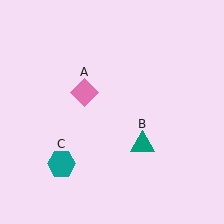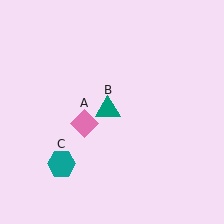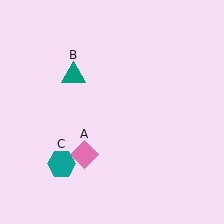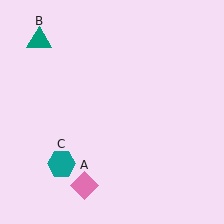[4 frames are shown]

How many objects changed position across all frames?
2 objects changed position: pink diamond (object A), teal triangle (object B).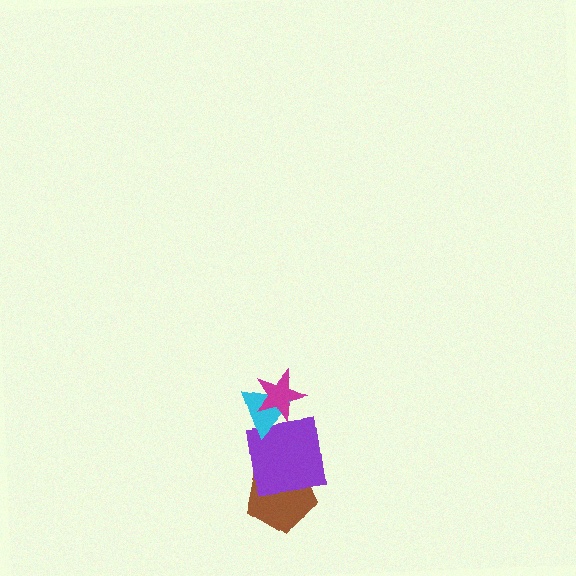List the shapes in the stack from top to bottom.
From top to bottom: the magenta star, the cyan triangle, the purple square, the brown pentagon.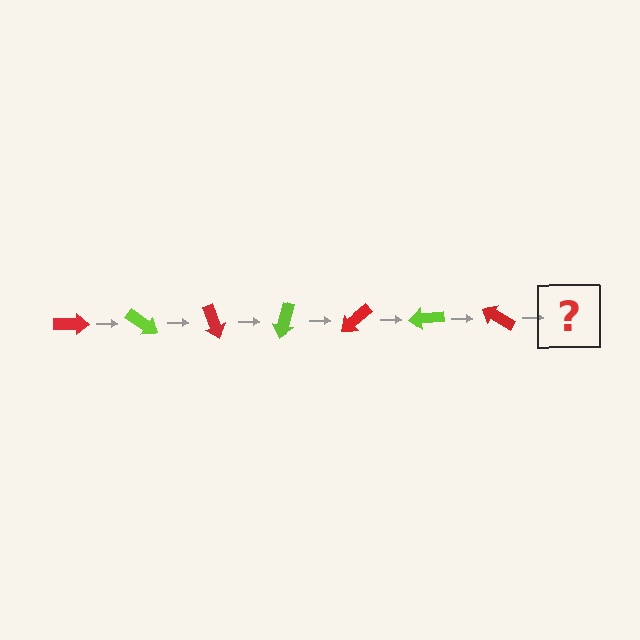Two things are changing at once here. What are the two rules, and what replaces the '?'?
The two rules are that it rotates 35 degrees each step and the color cycles through red and lime. The '?' should be a lime arrow, rotated 245 degrees from the start.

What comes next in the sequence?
The next element should be a lime arrow, rotated 245 degrees from the start.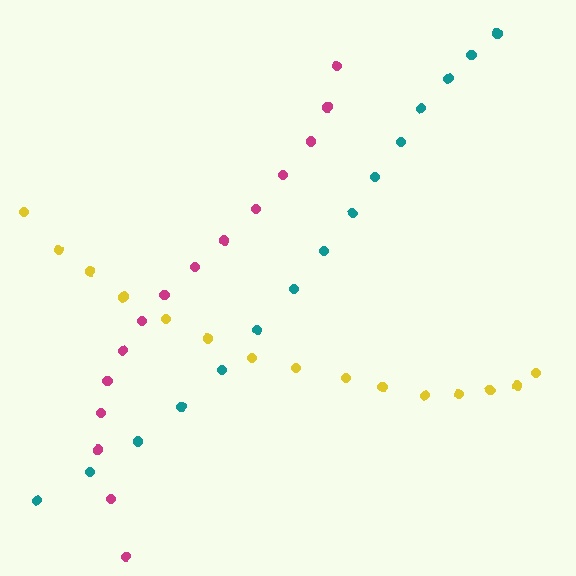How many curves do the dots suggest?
There are 3 distinct paths.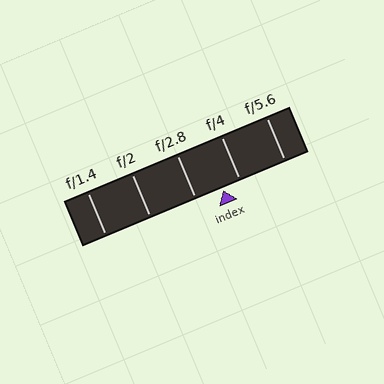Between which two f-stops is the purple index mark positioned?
The index mark is between f/2.8 and f/4.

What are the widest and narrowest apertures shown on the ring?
The widest aperture shown is f/1.4 and the narrowest is f/5.6.